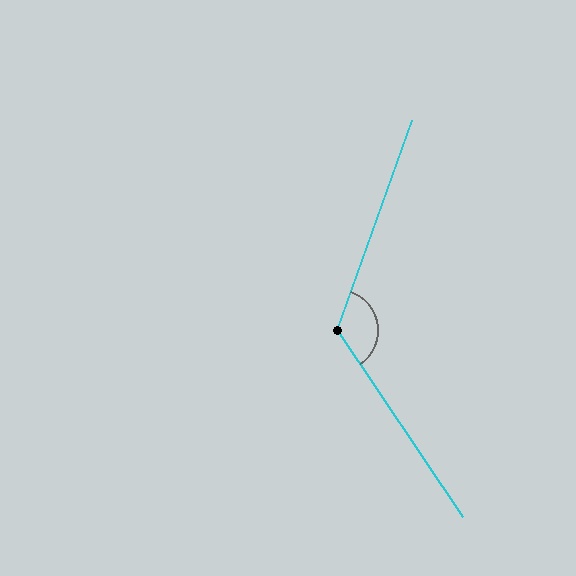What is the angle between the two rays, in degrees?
Approximately 127 degrees.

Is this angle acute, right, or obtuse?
It is obtuse.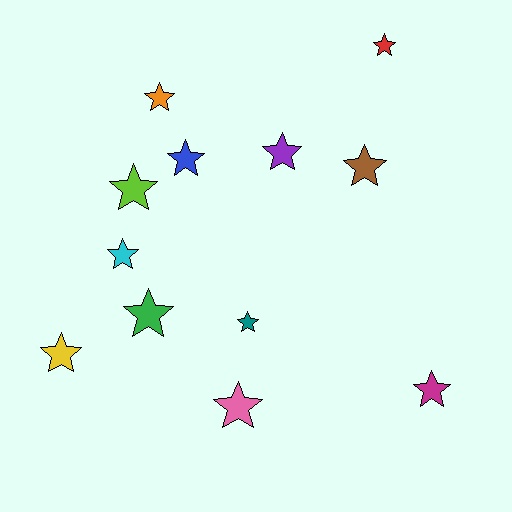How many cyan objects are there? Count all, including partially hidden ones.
There is 1 cyan object.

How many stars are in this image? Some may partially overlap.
There are 12 stars.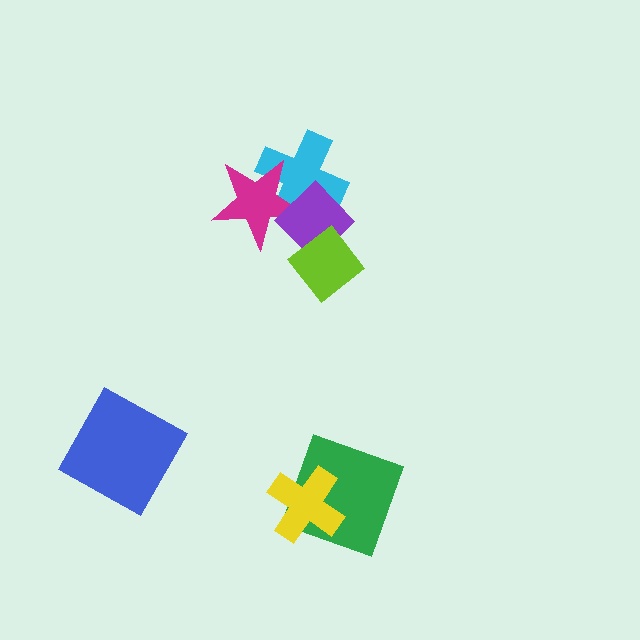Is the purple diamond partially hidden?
Yes, it is partially covered by another shape.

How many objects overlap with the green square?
1 object overlaps with the green square.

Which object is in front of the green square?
The yellow cross is in front of the green square.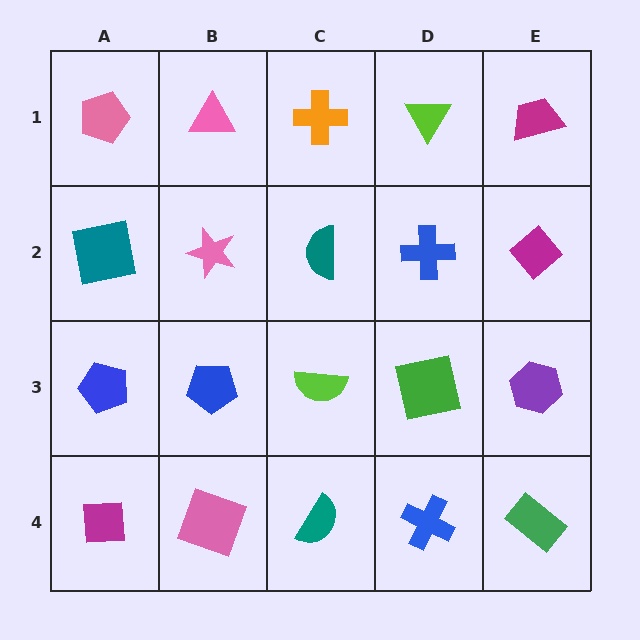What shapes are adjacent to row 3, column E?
A magenta diamond (row 2, column E), a green rectangle (row 4, column E), a green square (row 3, column D).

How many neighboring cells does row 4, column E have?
2.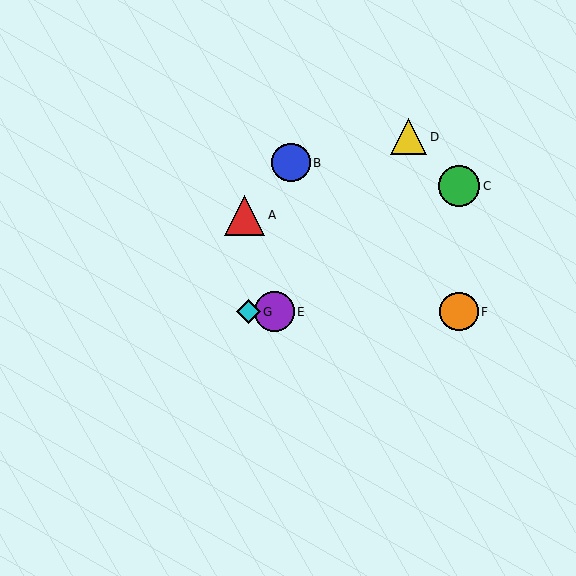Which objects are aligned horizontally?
Objects E, F, G are aligned horizontally.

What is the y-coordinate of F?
Object F is at y≈312.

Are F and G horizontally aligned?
Yes, both are at y≈312.